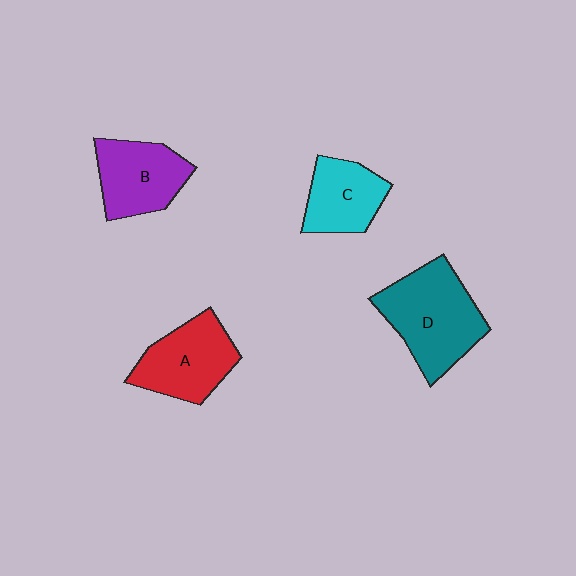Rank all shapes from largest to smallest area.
From largest to smallest: D (teal), A (red), B (purple), C (cyan).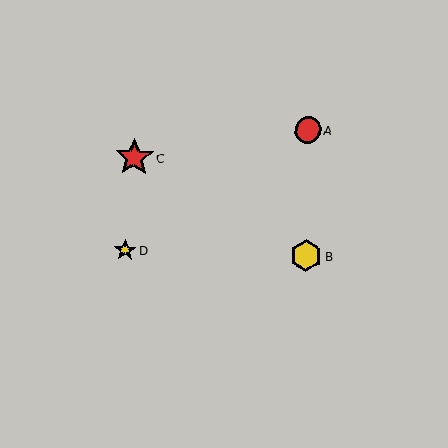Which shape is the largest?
The red star (labeled C) is the largest.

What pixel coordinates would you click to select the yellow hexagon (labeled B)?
Click at (306, 256) to select the yellow hexagon B.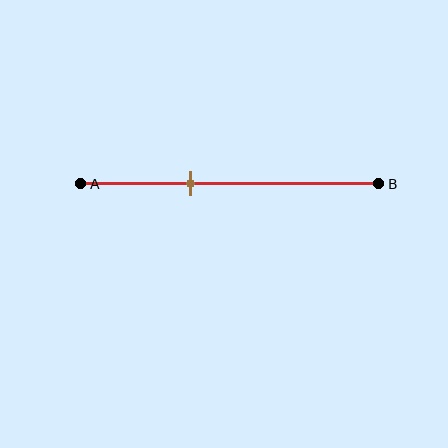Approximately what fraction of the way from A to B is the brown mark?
The brown mark is approximately 35% of the way from A to B.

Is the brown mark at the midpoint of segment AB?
No, the mark is at about 35% from A, not at the 50% midpoint.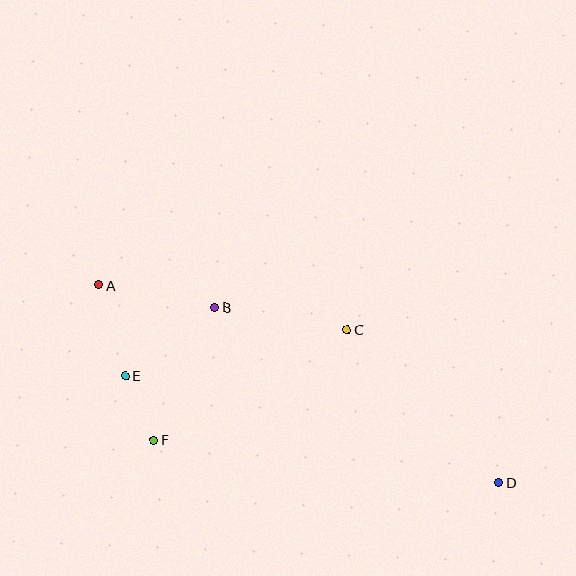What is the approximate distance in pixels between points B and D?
The distance between B and D is approximately 334 pixels.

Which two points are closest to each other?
Points E and F are closest to each other.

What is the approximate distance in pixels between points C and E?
The distance between C and E is approximately 226 pixels.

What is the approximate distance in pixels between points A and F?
The distance between A and F is approximately 164 pixels.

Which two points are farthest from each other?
Points A and D are farthest from each other.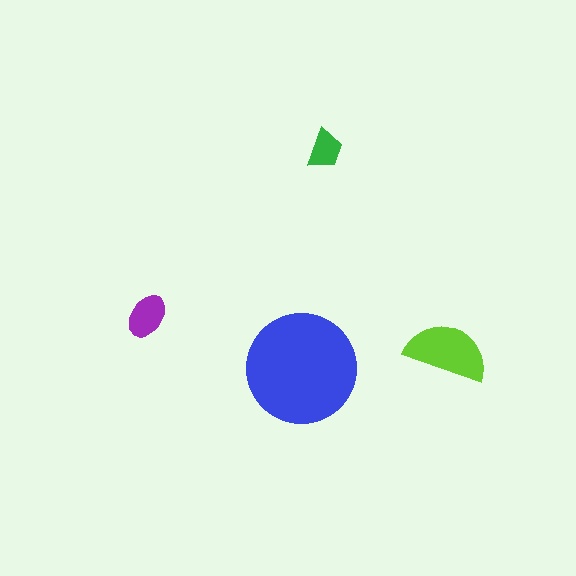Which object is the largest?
The blue circle.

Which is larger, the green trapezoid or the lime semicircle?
The lime semicircle.